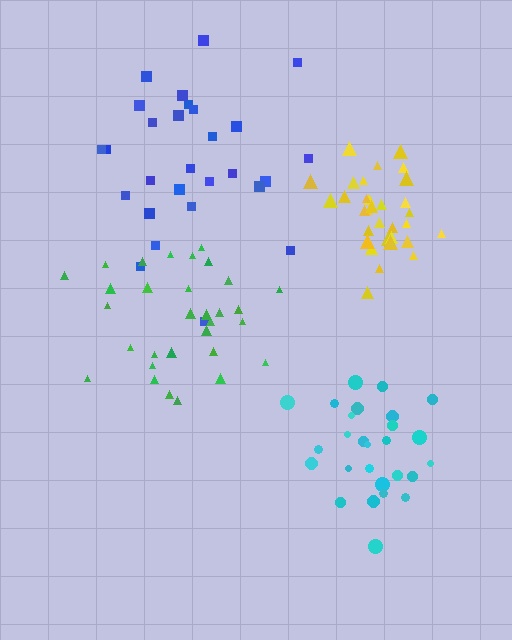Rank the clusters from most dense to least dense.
yellow, cyan, green, blue.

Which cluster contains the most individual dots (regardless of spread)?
Yellow (33).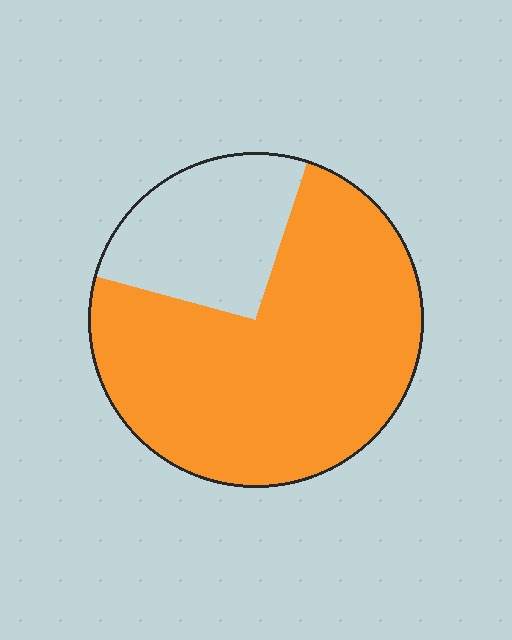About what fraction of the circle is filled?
About three quarters (3/4).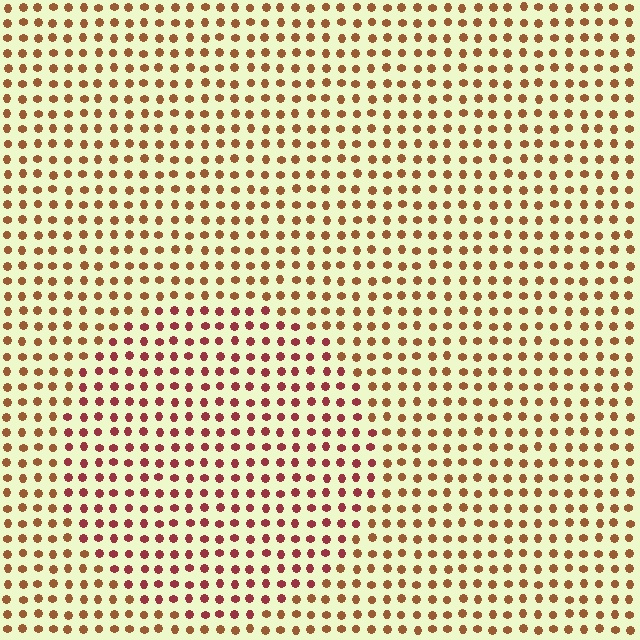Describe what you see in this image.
The image is filled with small brown elements in a uniform arrangement. A circle-shaped region is visible where the elements are tinted to a slightly different hue, forming a subtle color boundary.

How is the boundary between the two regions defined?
The boundary is defined purely by a slight shift in hue (about 33 degrees). Spacing, size, and orientation are identical on both sides.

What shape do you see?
I see a circle.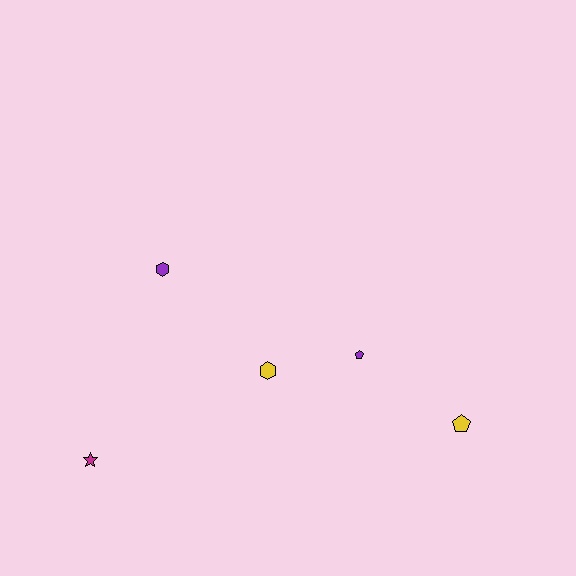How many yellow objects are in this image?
There are 2 yellow objects.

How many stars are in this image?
There is 1 star.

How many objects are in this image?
There are 5 objects.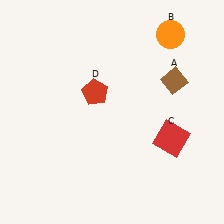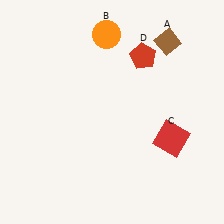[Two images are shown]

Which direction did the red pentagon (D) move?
The red pentagon (D) moved right.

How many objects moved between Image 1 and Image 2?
3 objects moved between the two images.